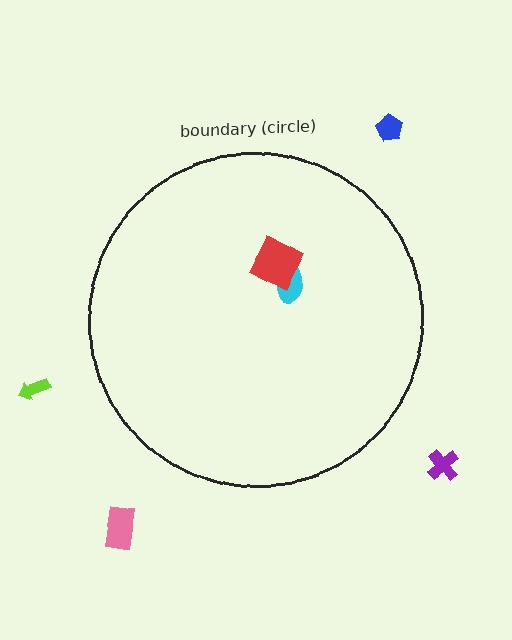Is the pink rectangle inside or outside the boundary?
Outside.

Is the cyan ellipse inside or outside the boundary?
Inside.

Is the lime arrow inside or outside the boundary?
Outside.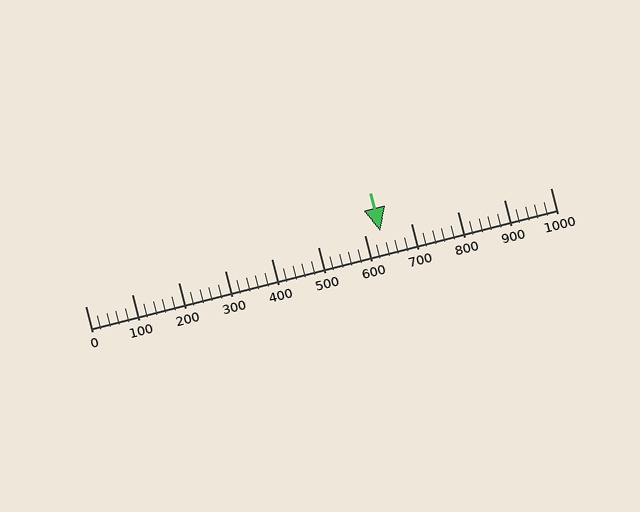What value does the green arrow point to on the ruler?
The green arrow points to approximately 635.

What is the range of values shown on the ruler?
The ruler shows values from 0 to 1000.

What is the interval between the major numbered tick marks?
The major tick marks are spaced 100 units apart.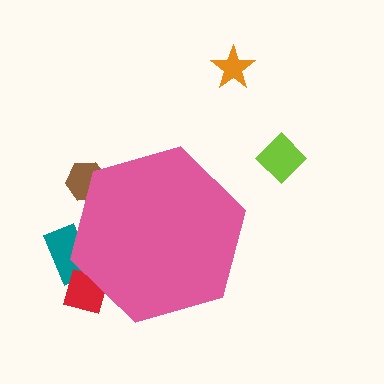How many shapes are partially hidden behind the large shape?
3 shapes are partially hidden.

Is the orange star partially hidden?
No, the orange star is fully visible.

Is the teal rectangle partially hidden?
Yes, the teal rectangle is partially hidden behind the pink hexagon.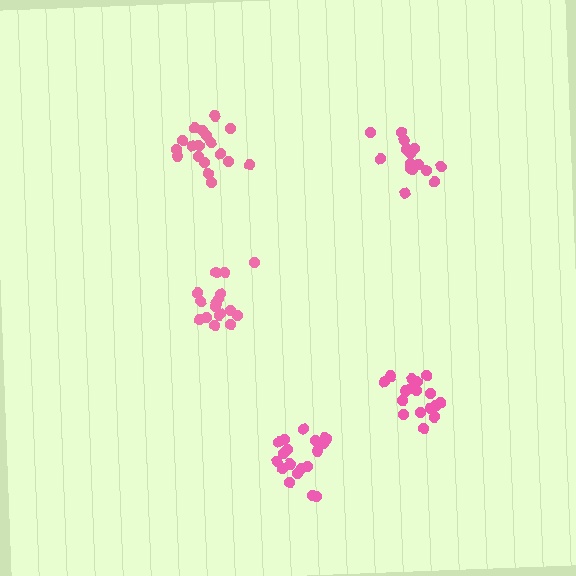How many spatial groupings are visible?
There are 5 spatial groupings.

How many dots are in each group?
Group 1: 18 dots, Group 2: 17 dots, Group 3: 15 dots, Group 4: 19 dots, Group 5: 17 dots (86 total).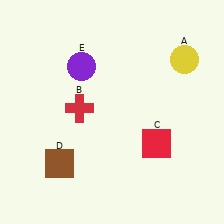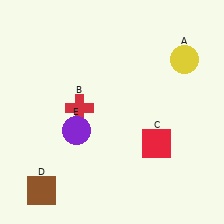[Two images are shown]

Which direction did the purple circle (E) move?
The purple circle (E) moved down.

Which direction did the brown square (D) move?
The brown square (D) moved down.